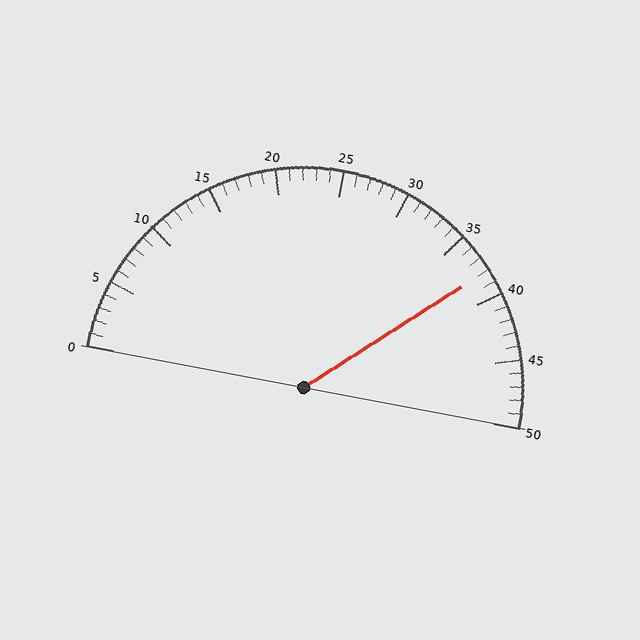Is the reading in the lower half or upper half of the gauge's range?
The reading is in the upper half of the range (0 to 50).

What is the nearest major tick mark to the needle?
The nearest major tick mark is 40.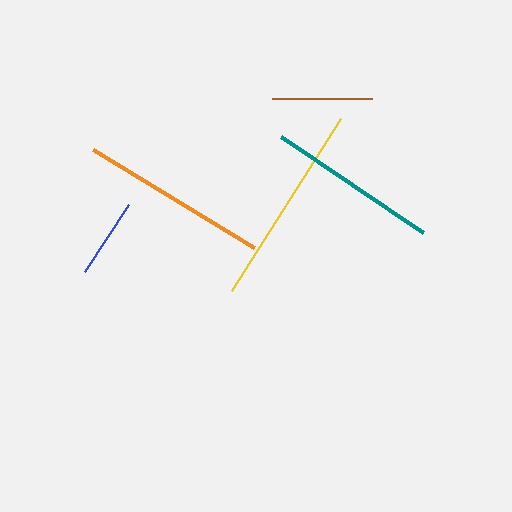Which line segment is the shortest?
The blue line is the shortest at approximately 80 pixels.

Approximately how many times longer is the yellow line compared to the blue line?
The yellow line is approximately 2.5 times the length of the blue line.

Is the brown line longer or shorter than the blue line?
The brown line is longer than the blue line.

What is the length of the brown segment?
The brown segment is approximately 99 pixels long.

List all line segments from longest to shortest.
From longest to shortest: yellow, orange, teal, brown, blue.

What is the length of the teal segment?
The teal segment is approximately 171 pixels long.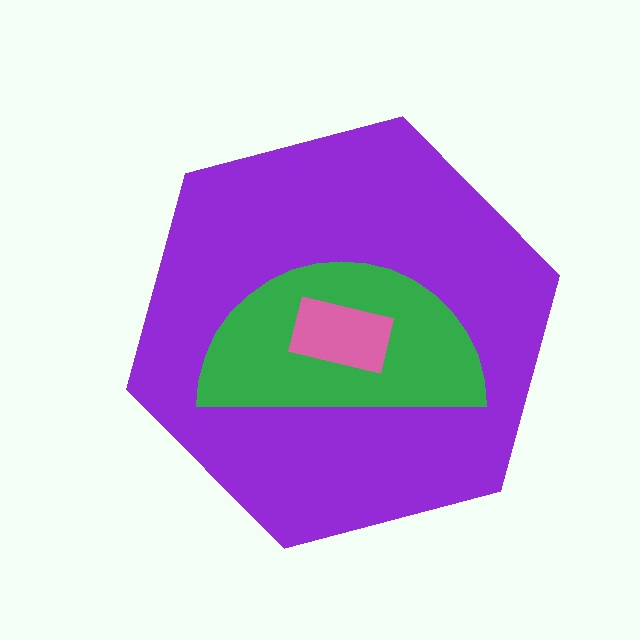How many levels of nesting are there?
3.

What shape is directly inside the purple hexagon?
The green semicircle.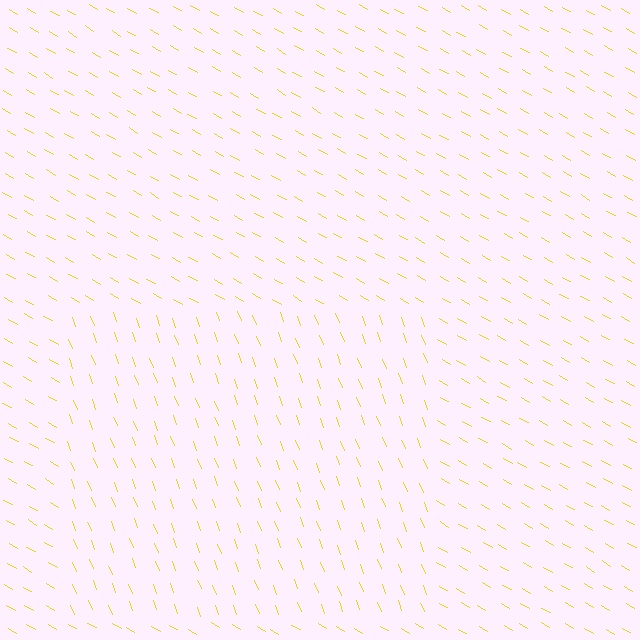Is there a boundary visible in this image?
Yes, there is a texture boundary formed by a change in line orientation.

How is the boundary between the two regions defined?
The boundary is defined purely by a change in line orientation (approximately 39 degrees difference). All lines are the same color and thickness.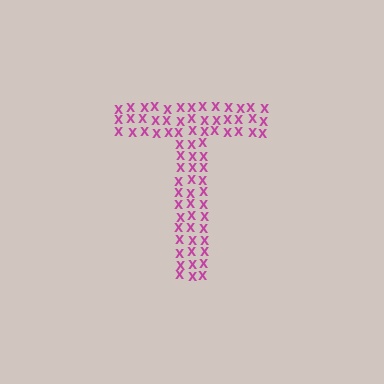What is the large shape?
The large shape is the letter T.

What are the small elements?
The small elements are letter X's.